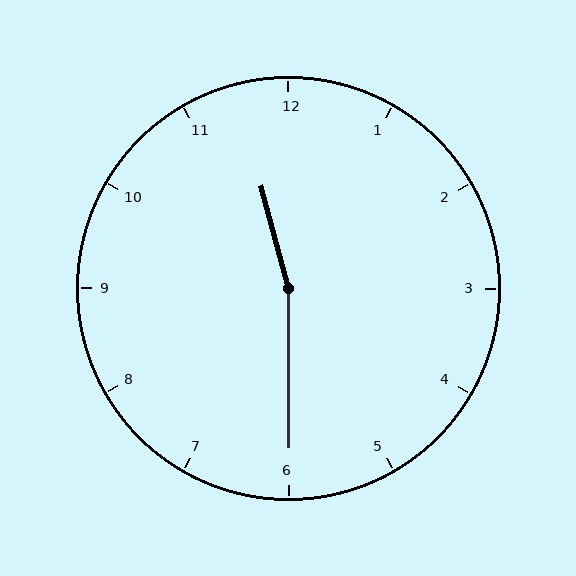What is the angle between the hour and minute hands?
Approximately 165 degrees.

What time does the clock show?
11:30.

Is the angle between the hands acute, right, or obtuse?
It is obtuse.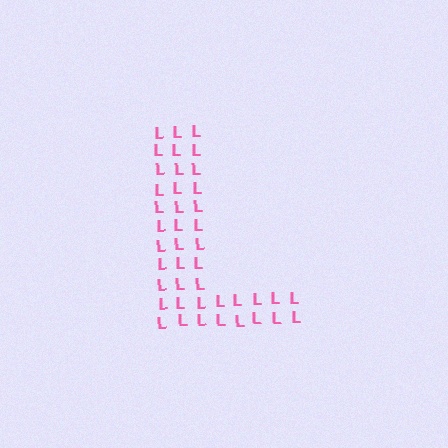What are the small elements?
The small elements are letter L's.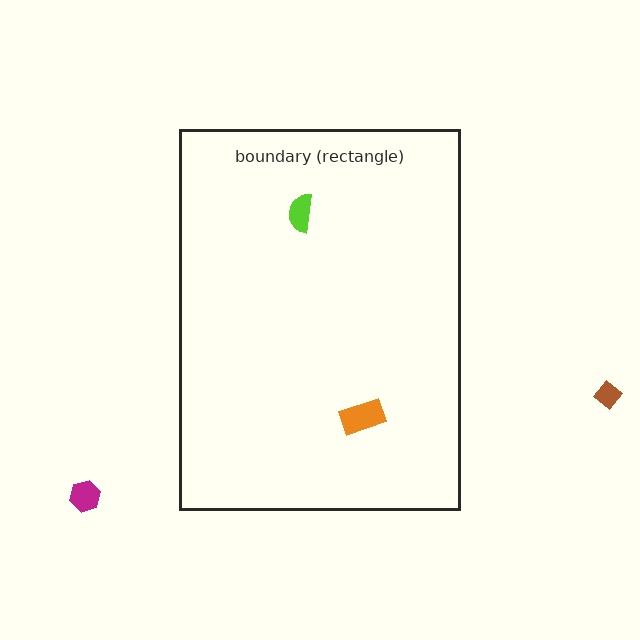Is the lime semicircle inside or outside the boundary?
Inside.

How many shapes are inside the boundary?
2 inside, 2 outside.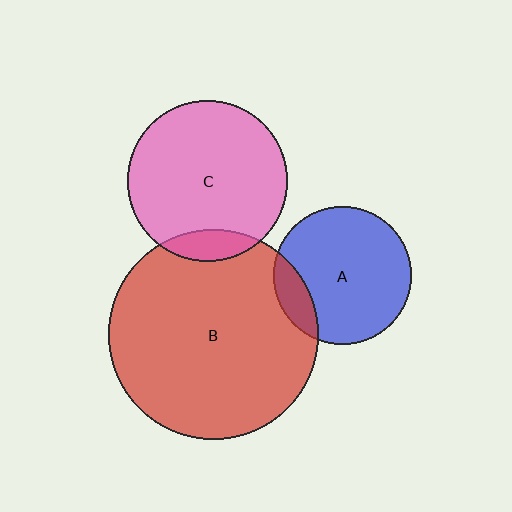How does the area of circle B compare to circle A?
Approximately 2.3 times.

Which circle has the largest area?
Circle B (red).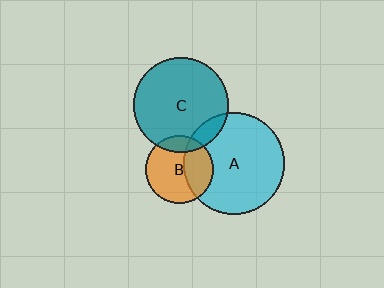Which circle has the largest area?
Circle A (cyan).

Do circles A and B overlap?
Yes.